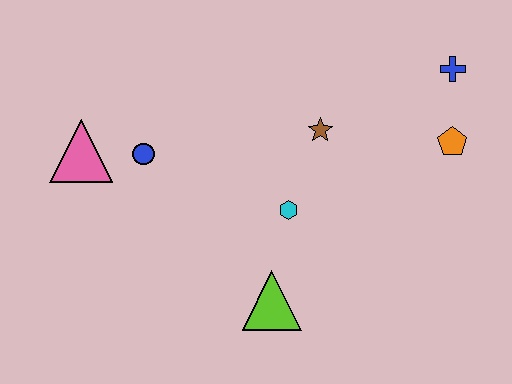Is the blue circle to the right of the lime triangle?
No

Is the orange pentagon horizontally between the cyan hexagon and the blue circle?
No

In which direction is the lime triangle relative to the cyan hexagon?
The lime triangle is below the cyan hexagon.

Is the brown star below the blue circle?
No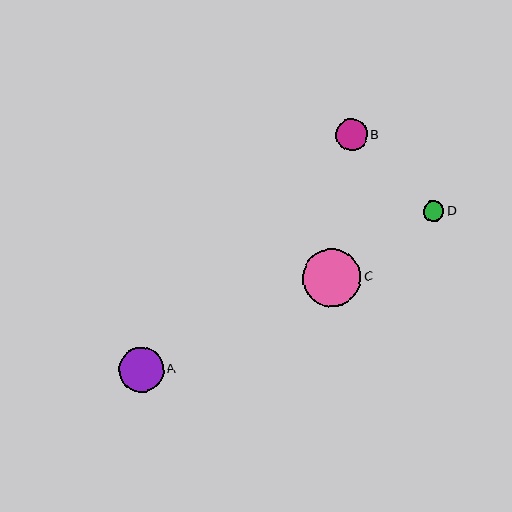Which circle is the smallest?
Circle D is the smallest with a size of approximately 21 pixels.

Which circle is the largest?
Circle C is the largest with a size of approximately 58 pixels.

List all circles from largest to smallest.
From largest to smallest: C, A, B, D.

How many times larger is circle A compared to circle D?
Circle A is approximately 2.2 times the size of circle D.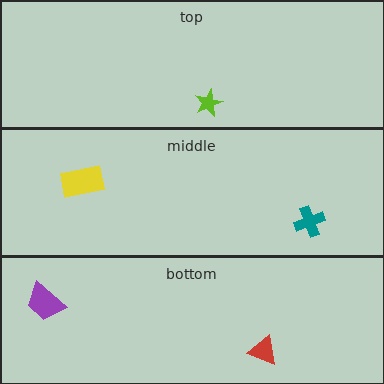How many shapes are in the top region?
1.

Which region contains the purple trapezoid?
The bottom region.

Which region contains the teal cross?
The middle region.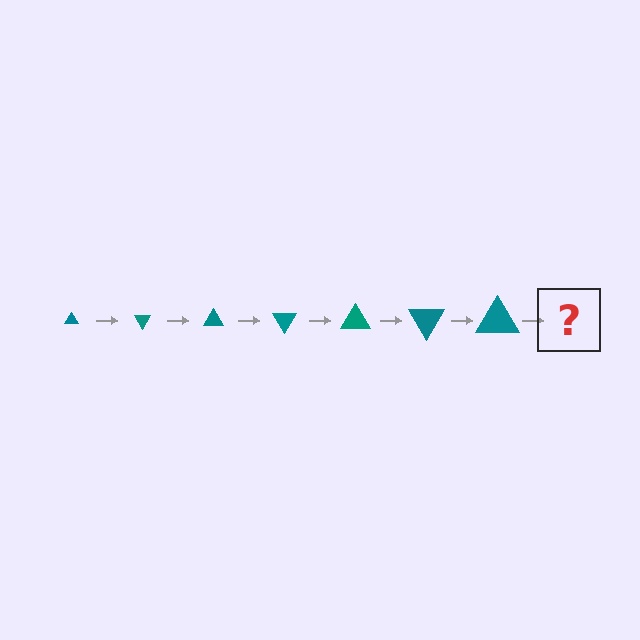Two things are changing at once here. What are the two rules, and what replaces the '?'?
The two rules are that the triangle grows larger each step and it rotates 60 degrees each step. The '?' should be a triangle, larger than the previous one and rotated 420 degrees from the start.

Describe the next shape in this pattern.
It should be a triangle, larger than the previous one and rotated 420 degrees from the start.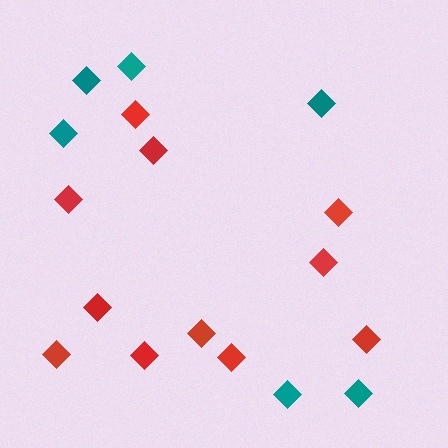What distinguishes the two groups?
There are 2 groups: one group of red diamonds (11) and one group of teal diamonds (6).